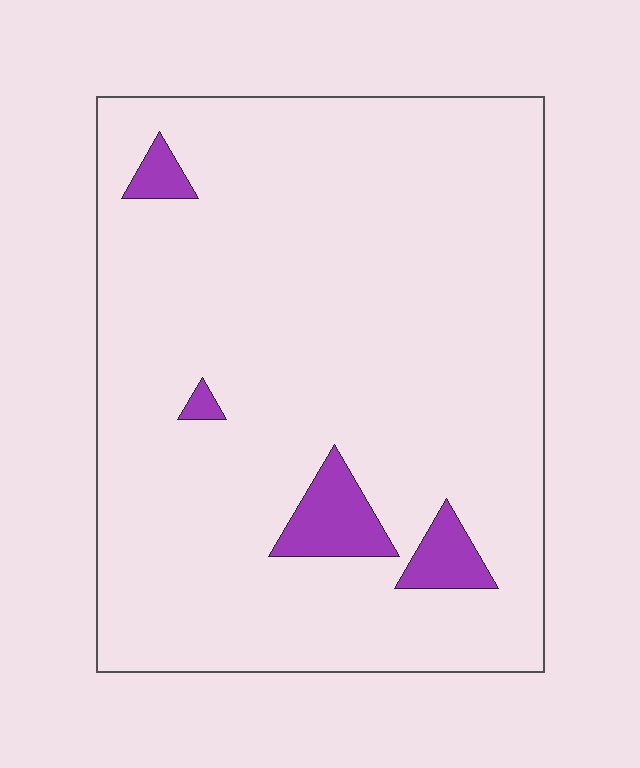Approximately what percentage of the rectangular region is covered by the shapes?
Approximately 5%.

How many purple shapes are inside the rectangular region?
4.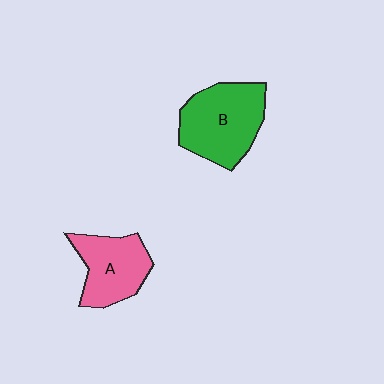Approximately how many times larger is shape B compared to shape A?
Approximately 1.3 times.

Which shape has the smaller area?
Shape A (pink).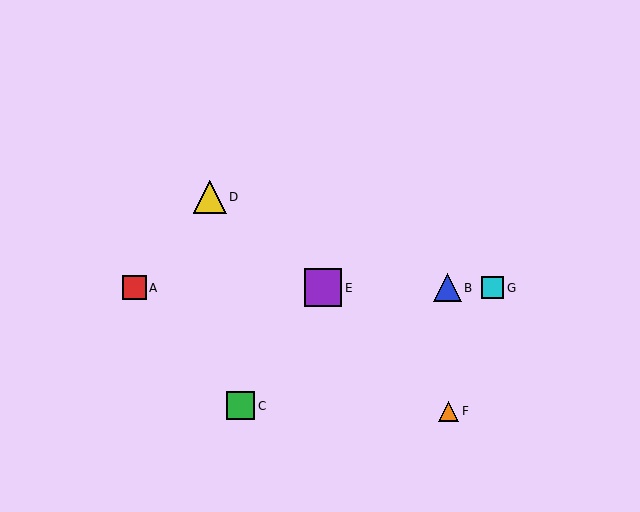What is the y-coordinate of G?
Object G is at y≈288.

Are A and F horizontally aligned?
No, A is at y≈288 and F is at y≈411.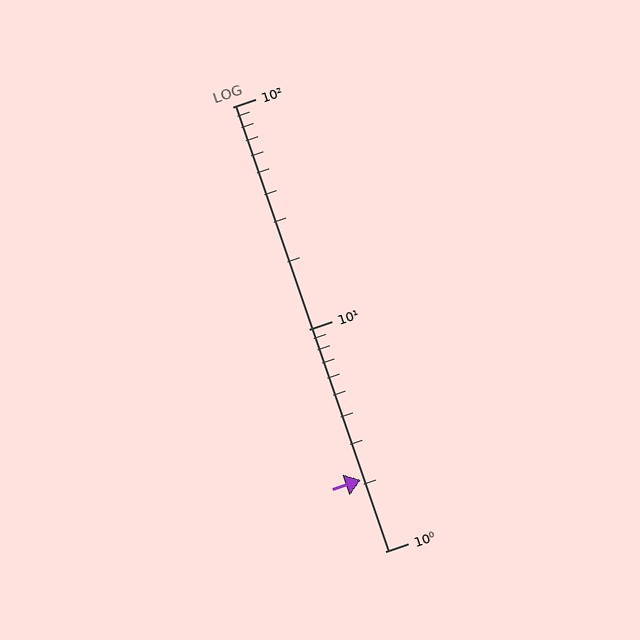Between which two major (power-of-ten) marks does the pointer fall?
The pointer is between 1 and 10.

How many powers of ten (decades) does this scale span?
The scale spans 2 decades, from 1 to 100.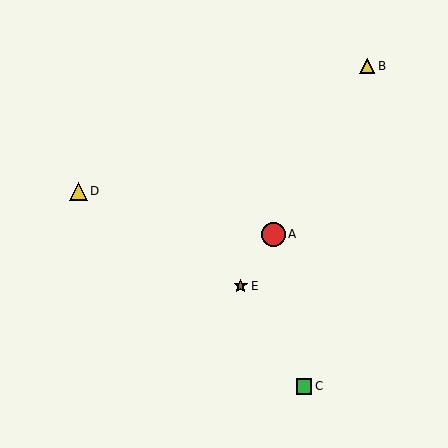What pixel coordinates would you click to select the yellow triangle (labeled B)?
Click at (367, 66) to select the yellow triangle B.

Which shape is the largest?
The red circle (labeled A) is the largest.